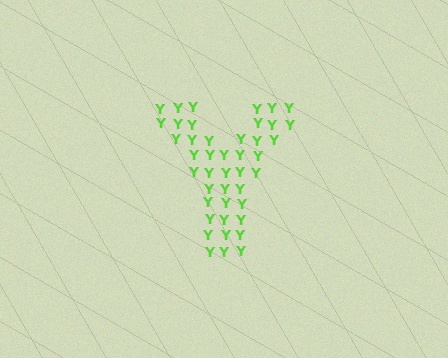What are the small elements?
The small elements are letter Y's.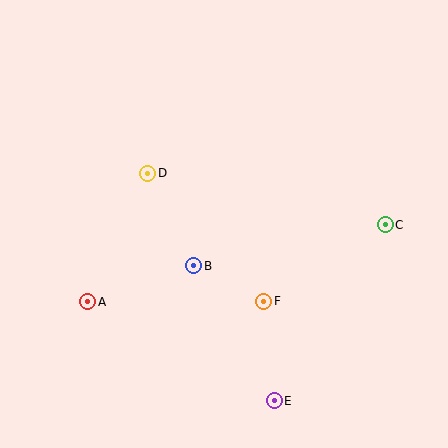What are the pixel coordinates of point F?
Point F is at (264, 301).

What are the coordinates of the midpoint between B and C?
The midpoint between B and C is at (289, 245).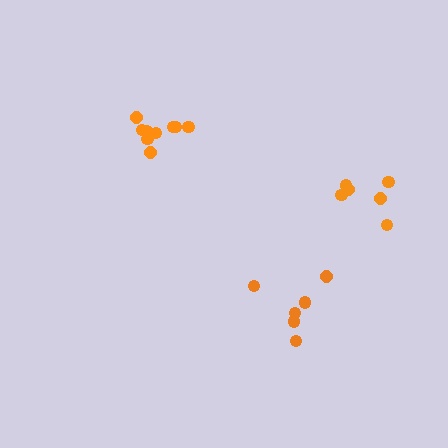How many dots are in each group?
Group 1: 6 dots, Group 2: 6 dots, Group 3: 10 dots (22 total).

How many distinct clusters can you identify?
There are 3 distinct clusters.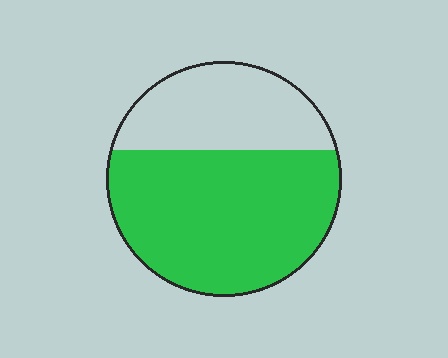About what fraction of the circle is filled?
About two thirds (2/3).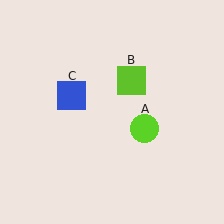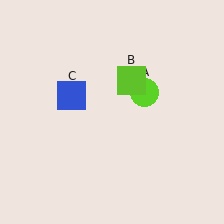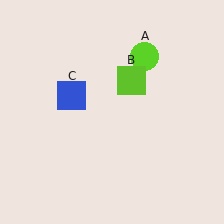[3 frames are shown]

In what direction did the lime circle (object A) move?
The lime circle (object A) moved up.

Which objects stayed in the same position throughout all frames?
Lime square (object B) and blue square (object C) remained stationary.